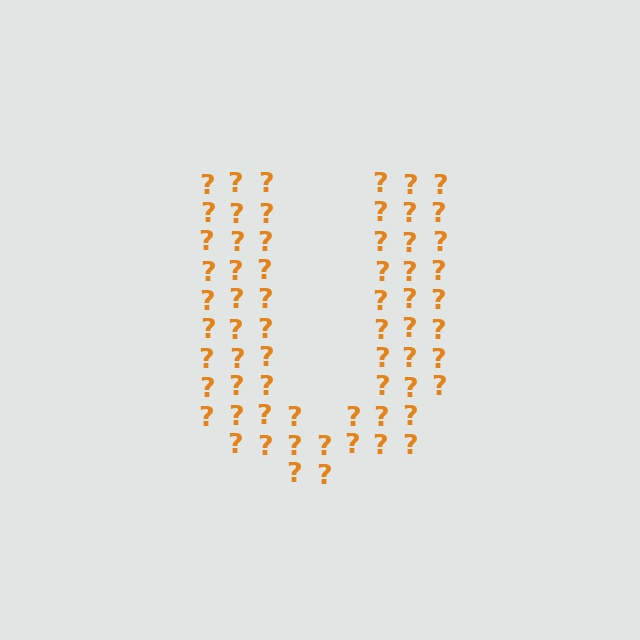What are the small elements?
The small elements are question marks.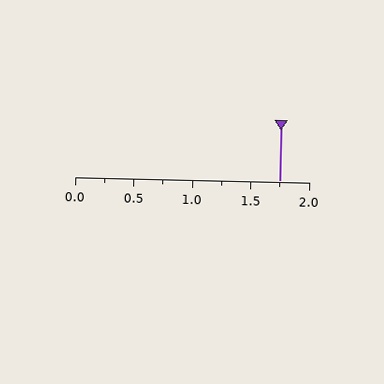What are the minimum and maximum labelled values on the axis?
The axis runs from 0.0 to 2.0.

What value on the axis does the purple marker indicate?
The marker indicates approximately 1.75.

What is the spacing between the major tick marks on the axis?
The major ticks are spaced 0.5 apart.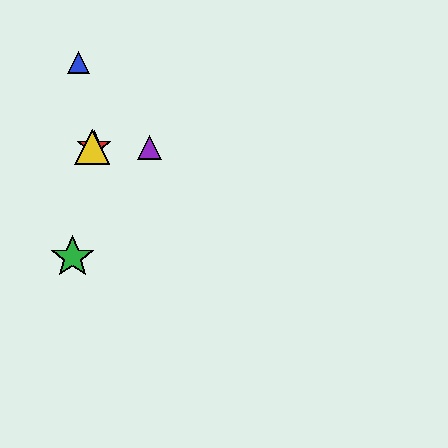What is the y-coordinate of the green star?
The green star is at y≈257.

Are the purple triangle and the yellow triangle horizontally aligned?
Yes, both are at y≈147.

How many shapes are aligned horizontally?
3 shapes (the red star, the yellow triangle, the purple triangle) are aligned horizontally.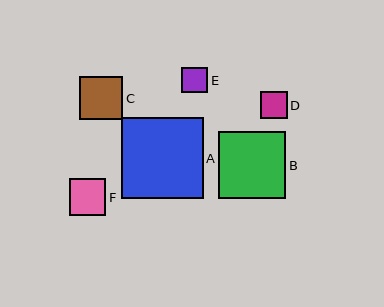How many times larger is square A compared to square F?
Square A is approximately 2.2 times the size of square F.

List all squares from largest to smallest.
From largest to smallest: A, B, C, F, D, E.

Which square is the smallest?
Square E is the smallest with a size of approximately 26 pixels.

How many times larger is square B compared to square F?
Square B is approximately 1.8 times the size of square F.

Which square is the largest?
Square A is the largest with a size of approximately 82 pixels.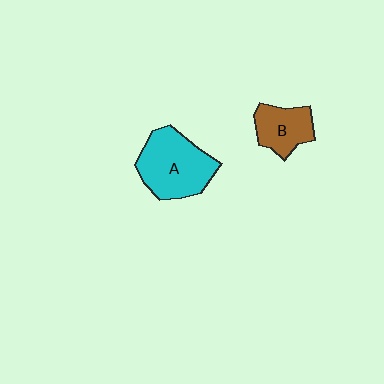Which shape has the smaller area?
Shape B (brown).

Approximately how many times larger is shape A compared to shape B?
Approximately 1.7 times.